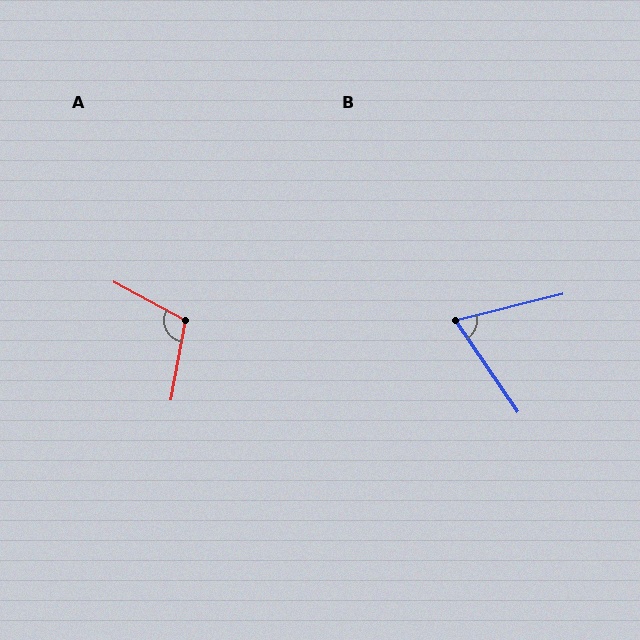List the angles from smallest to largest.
B (70°), A (108°).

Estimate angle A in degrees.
Approximately 108 degrees.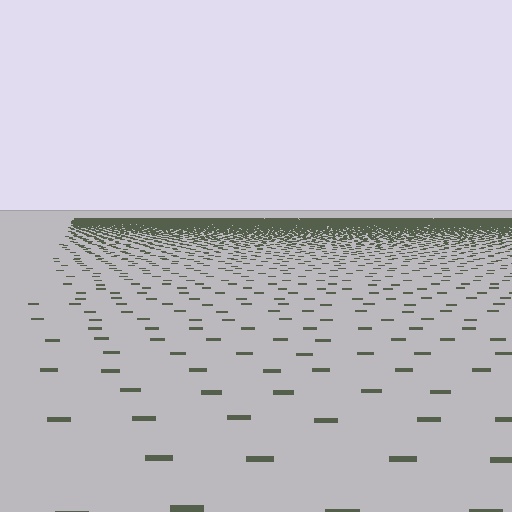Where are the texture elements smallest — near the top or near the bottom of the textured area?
Near the top.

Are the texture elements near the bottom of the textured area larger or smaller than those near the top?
Larger. Near the bottom, elements are closer to the viewer and appear at a bigger on-screen size.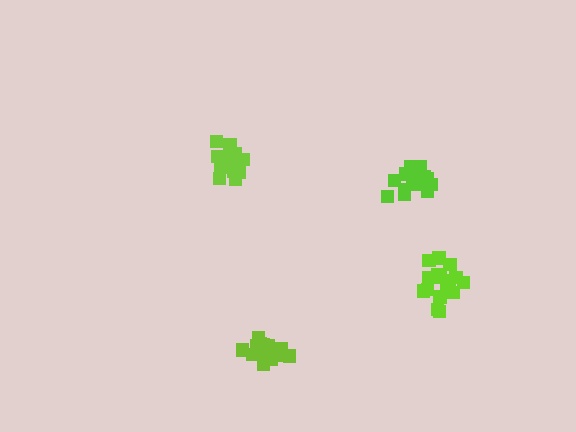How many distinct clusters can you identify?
There are 4 distinct clusters.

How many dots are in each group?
Group 1: 18 dots, Group 2: 14 dots, Group 3: 18 dots, Group 4: 17 dots (67 total).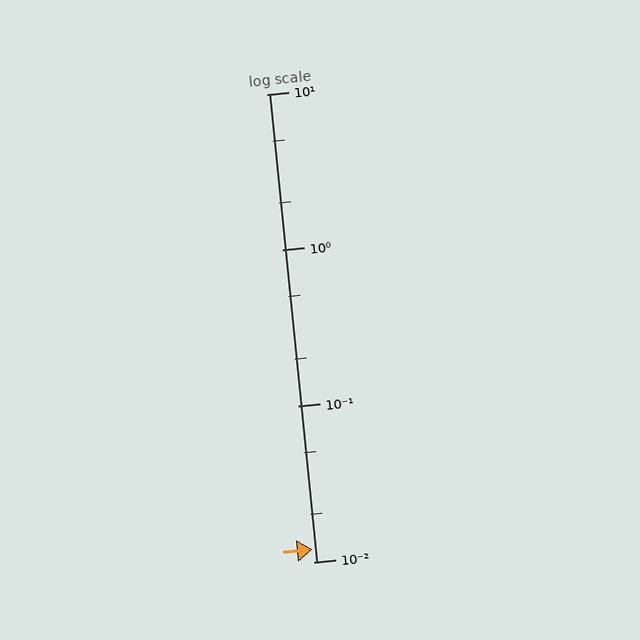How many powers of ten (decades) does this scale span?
The scale spans 3 decades, from 0.01 to 10.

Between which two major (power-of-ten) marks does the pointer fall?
The pointer is between 0.01 and 0.1.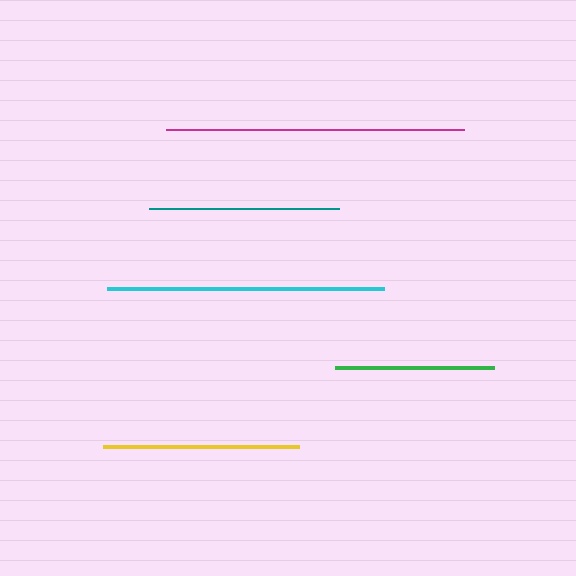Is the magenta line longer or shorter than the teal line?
The magenta line is longer than the teal line.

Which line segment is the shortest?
The green line is the shortest at approximately 160 pixels.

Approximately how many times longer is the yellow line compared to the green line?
The yellow line is approximately 1.2 times the length of the green line.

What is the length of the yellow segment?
The yellow segment is approximately 196 pixels long.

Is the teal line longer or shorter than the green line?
The teal line is longer than the green line.